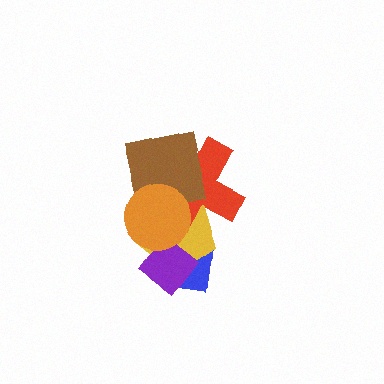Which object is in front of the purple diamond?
The orange circle is in front of the purple diamond.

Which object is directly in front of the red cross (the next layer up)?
The brown square is directly in front of the red cross.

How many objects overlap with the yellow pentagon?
5 objects overlap with the yellow pentagon.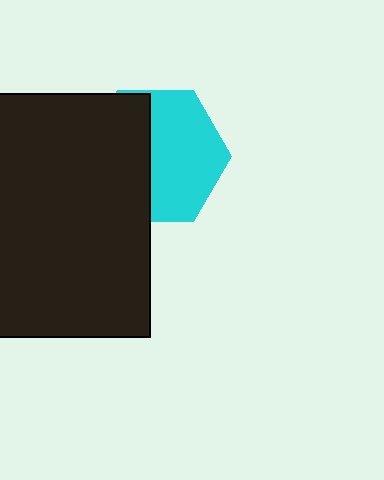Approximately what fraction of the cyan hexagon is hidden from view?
Roughly 46% of the cyan hexagon is hidden behind the black rectangle.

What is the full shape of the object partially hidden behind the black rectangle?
The partially hidden object is a cyan hexagon.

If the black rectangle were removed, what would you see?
You would see the complete cyan hexagon.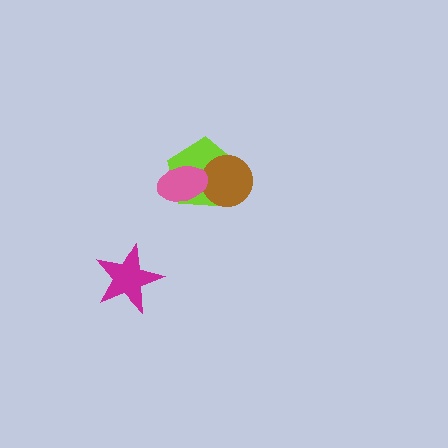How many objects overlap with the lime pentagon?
2 objects overlap with the lime pentagon.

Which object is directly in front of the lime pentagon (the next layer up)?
The brown circle is directly in front of the lime pentagon.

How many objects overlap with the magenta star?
0 objects overlap with the magenta star.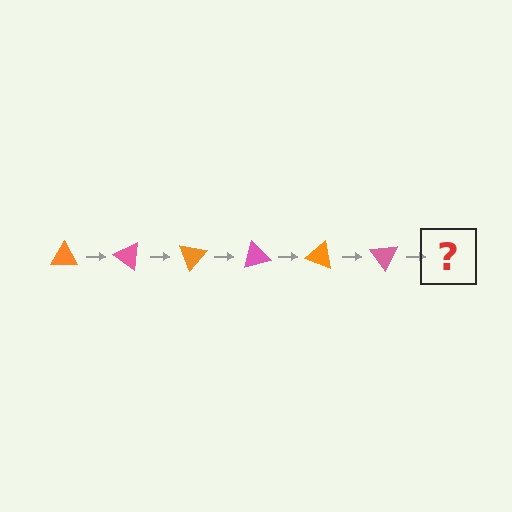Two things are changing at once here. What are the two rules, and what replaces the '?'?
The two rules are that it rotates 35 degrees each step and the color cycles through orange and pink. The '?' should be an orange triangle, rotated 210 degrees from the start.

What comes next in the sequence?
The next element should be an orange triangle, rotated 210 degrees from the start.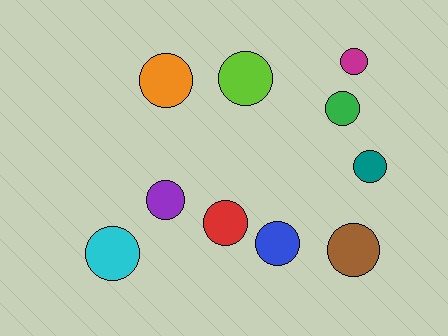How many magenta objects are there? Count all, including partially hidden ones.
There is 1 magenta object.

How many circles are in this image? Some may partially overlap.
There are 10 circles.